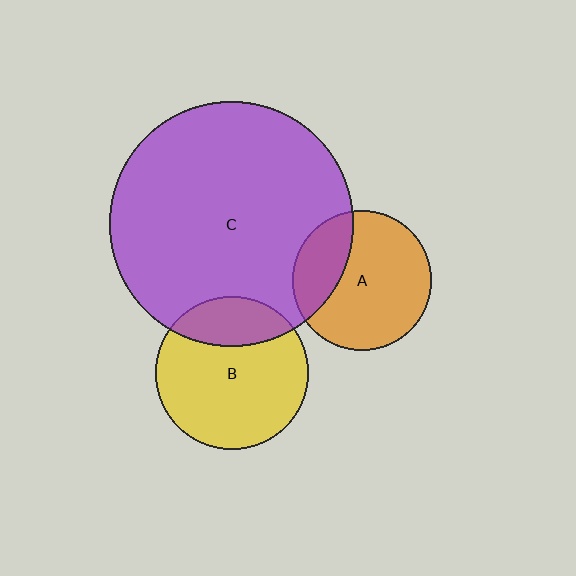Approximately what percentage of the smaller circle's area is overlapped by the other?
Approximately 25%.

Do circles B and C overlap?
Yes.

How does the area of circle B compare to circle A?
Approximately 1.2 times.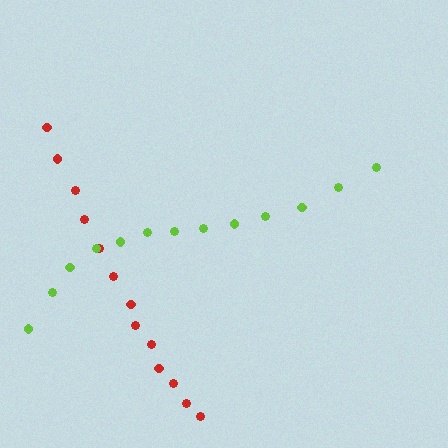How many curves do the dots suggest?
There are 2 distinct paths.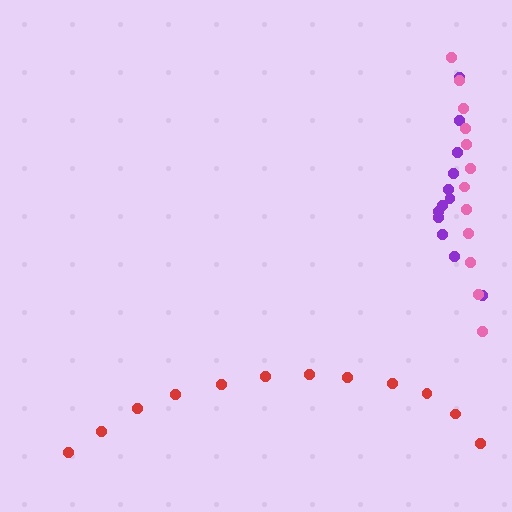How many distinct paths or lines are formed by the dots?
There are 3 distinct paths.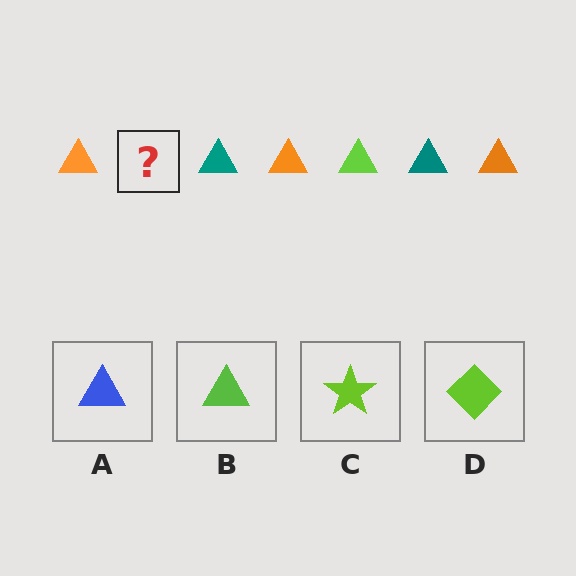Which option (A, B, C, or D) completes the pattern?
B.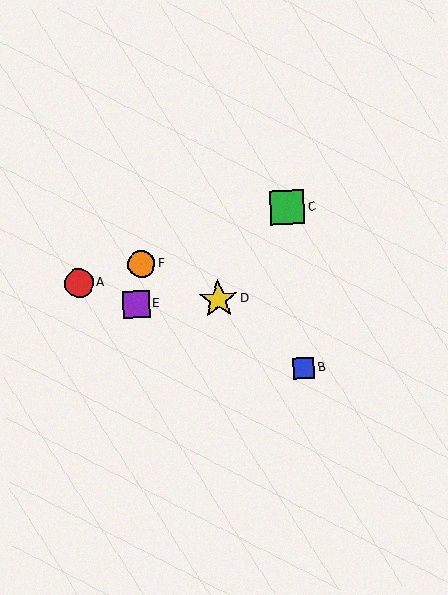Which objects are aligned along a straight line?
Objects A, B, E are aligned along a straight line.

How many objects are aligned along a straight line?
3 objects (A, B, E) are aligned along a straight line.